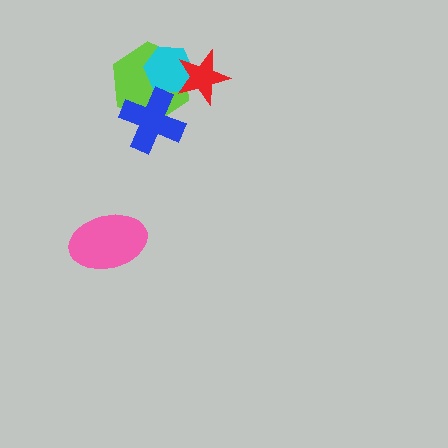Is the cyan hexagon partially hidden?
Yes, it is partially covered by another shape.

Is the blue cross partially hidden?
No, no other shape covers it.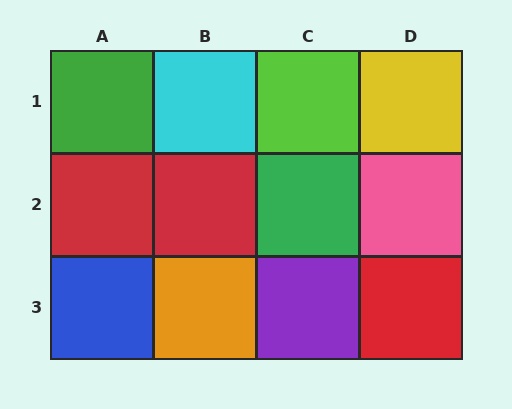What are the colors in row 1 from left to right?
Green, cyan, lime, yellow.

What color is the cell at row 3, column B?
Orange.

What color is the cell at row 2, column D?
Pink.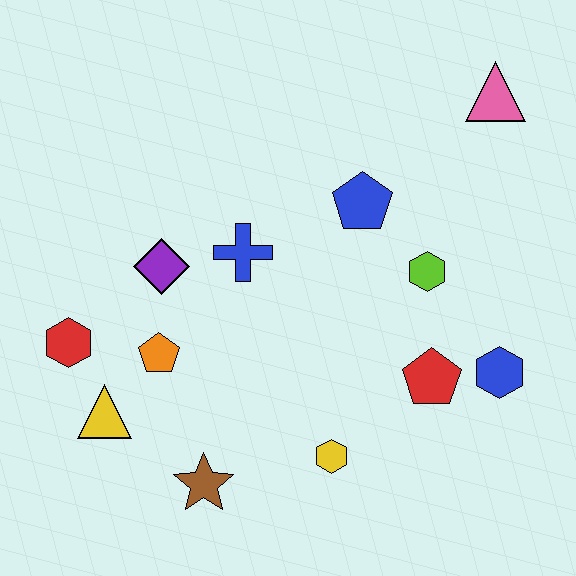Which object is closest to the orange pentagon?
The yellow triangle is closest to the orange pentagon.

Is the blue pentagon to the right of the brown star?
Yes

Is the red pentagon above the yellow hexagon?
Yes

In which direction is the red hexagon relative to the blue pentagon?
The red hexagon is to the left of the blue pentagon.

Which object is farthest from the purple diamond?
The pink triangle is farthest from the purple diamond.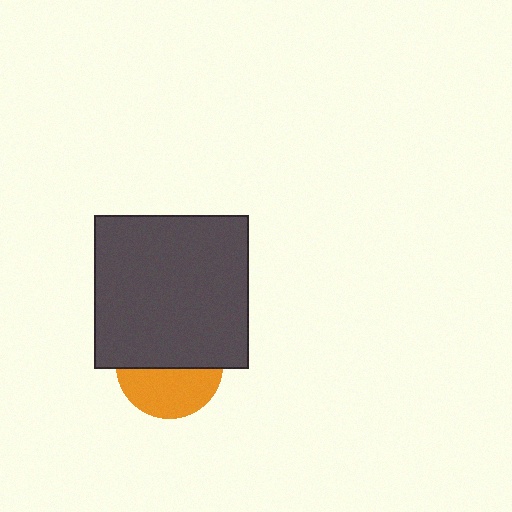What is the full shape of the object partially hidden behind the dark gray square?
The partially hidden object is an orange circle.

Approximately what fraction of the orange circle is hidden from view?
Roughly 55% of the orange circle is hidden behind the dark gray square.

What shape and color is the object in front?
The object in front is a dark gray square.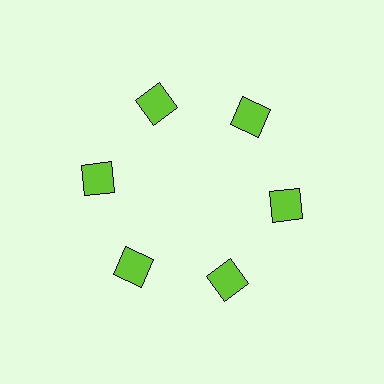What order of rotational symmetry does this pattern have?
This pattern has 6-fold rotational symmetry.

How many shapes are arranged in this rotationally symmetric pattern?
There are 6 shapes, arranged in 6 groups of 1.